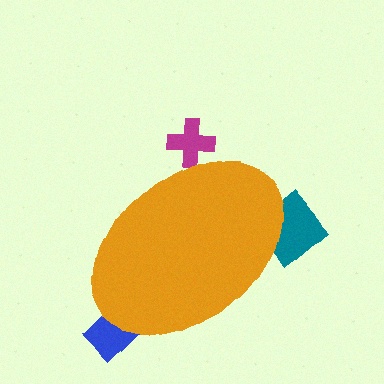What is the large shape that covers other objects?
An orange ellipse.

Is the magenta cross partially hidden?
Yes, the magenta cross is partially hidden behind the orange ellipse.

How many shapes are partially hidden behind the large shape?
3 shapes are partially hidden.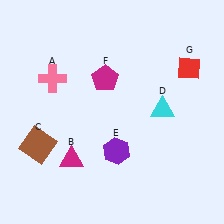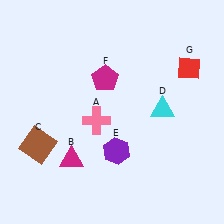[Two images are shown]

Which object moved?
The pink cross (A) moved right.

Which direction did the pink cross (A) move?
The pink cross (A) moved right.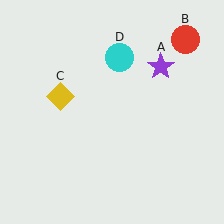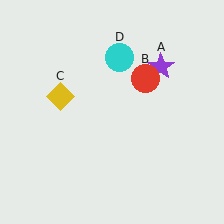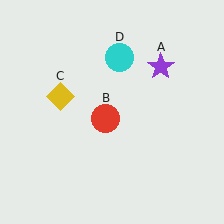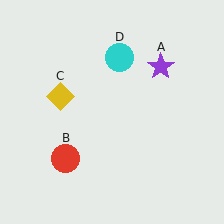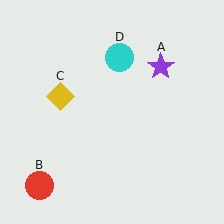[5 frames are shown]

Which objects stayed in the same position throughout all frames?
Purple star (object A) and yellow diamond (object C) and cyan circle (object D) remained stationary.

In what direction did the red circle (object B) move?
The red circle (object B) moved down and to the left.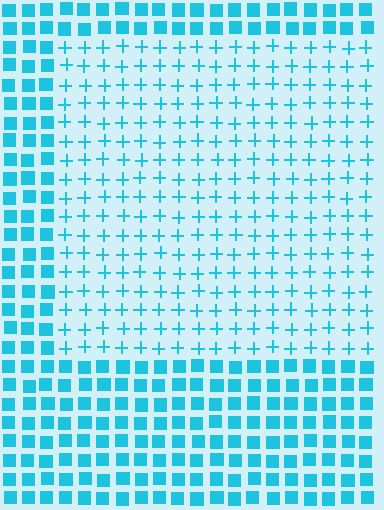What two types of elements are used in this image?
The image uses plus signs inside the rectangle region and squares outside it.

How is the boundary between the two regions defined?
The boundary is defined by a change in element shape: plus signs inside vs. squares outside. All elements share the same color and spacing.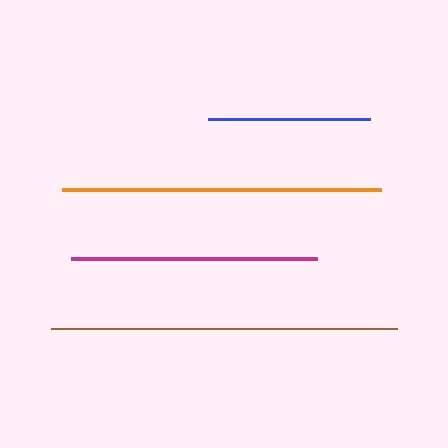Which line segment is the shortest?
The blue line is the shortest at approximately 162 pixels.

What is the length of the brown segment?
The brown segment is approximately 346 pixels long.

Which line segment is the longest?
The brown line is the longest at approximately 346 pixels.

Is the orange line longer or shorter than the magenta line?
The orange line is longer than the magenta line.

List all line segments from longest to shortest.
From longest to shortest: brown, orange, magenta, blue.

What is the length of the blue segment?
The blue segment is approximately 162 pixels long.